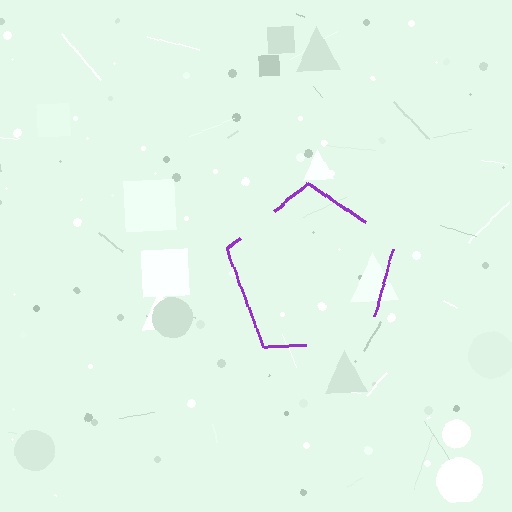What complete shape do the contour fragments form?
The contour fragments form a pentagon.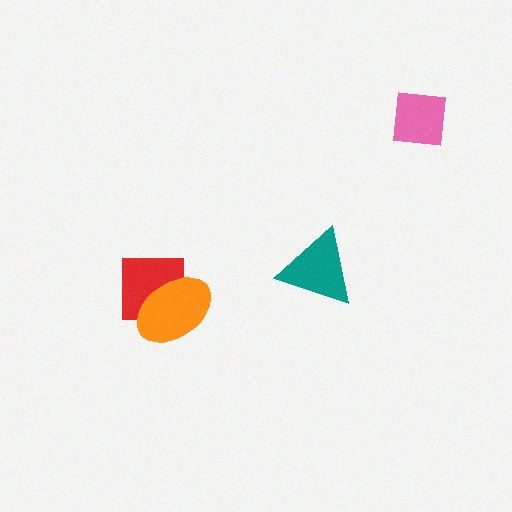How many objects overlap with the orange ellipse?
1 object overlaps with the orange ellipse.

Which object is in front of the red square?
The orange ellipse is in front of the red square.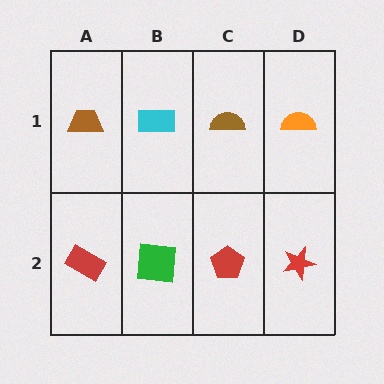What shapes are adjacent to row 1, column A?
A red rectangle (row 2, column A), a cyan rectangle (row 1, column B).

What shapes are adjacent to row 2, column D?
An orange semicircle (row 1, column D), a red pentagon (row 2, column C).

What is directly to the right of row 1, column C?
An orange semicircle.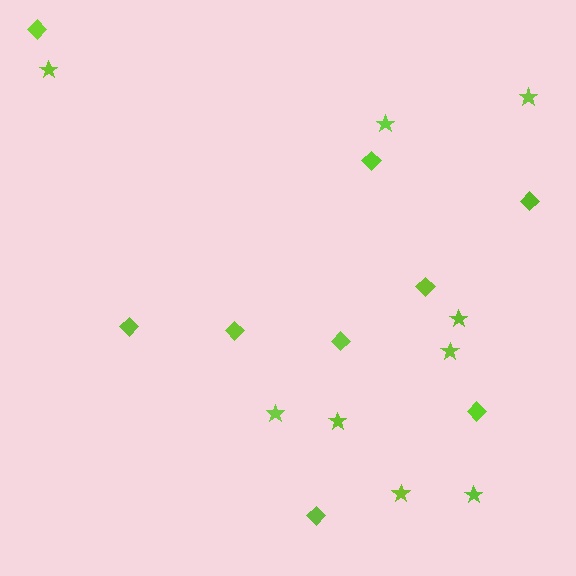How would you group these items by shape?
There are 2 groups: one group of stars (9) and one group of diamonds (9).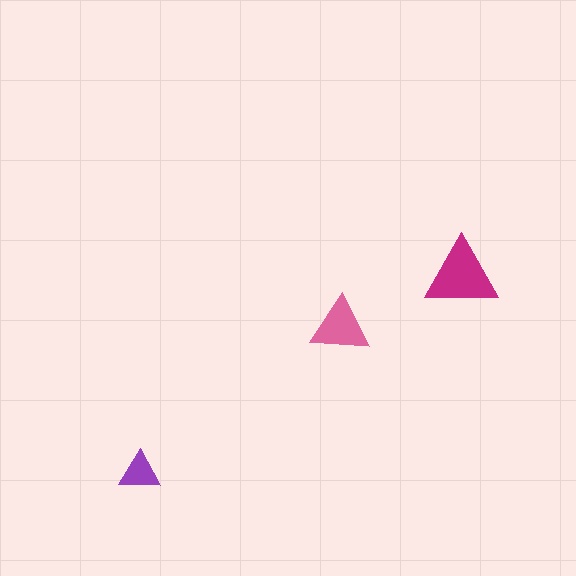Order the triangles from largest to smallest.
the magenta one, the pink one, the purple one.